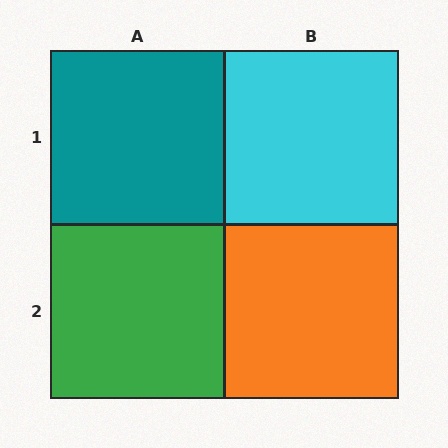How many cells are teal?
1 cell is teal.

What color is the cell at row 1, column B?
Cyan.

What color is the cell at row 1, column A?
Teal.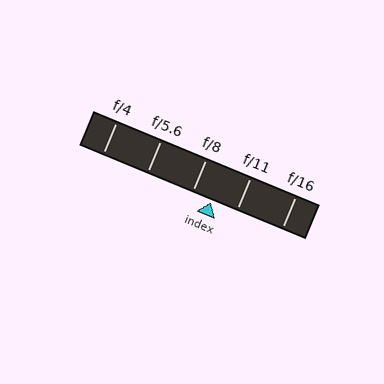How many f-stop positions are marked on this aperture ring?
There are 5 f-stop positions marked.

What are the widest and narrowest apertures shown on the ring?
The widest aperture shown is f/4 and the narrowest is f/16.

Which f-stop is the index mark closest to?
The index mark is closest to f/8.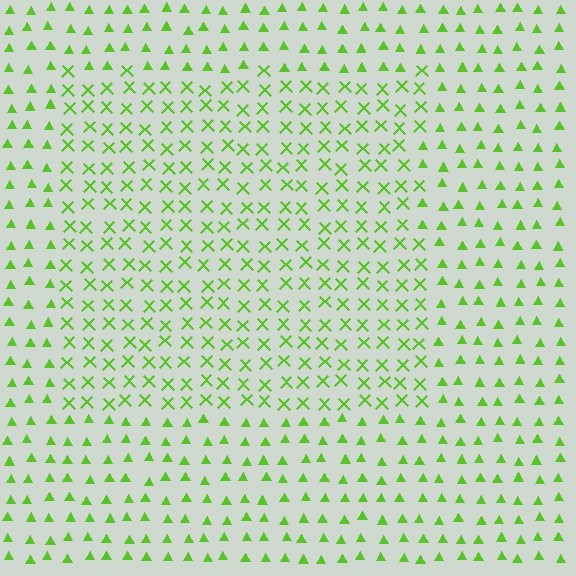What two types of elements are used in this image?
The image uses X marks inside the rectangle region and triangles outside it.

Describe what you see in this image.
The image is filled with small lime elements arranged in a uniform grid. A rectangle-shaped region contains X marks, while the surrounding area contains triangles. The boundary is defined purely by the change in element shape.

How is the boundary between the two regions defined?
The boundary is defined by a change in element shape: X marks inside vs. triangles outside. All elements share the same color and spacing.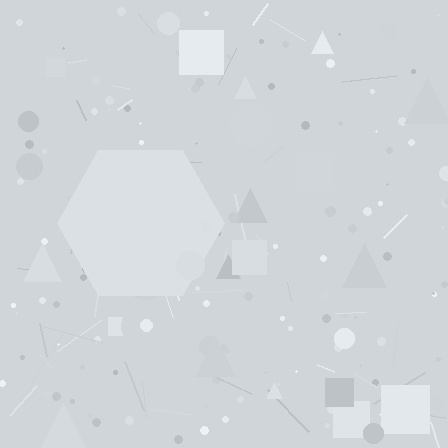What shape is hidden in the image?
A hexagon is hidden in the image.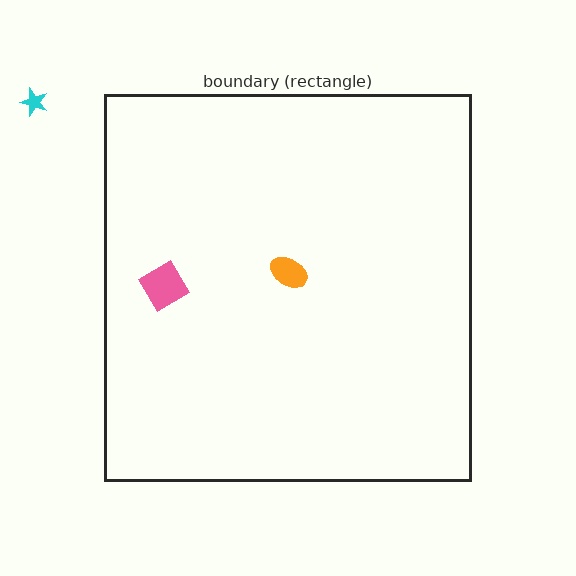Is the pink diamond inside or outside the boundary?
Inside.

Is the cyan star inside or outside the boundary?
Outside.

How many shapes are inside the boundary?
2 inside, 1 outside.